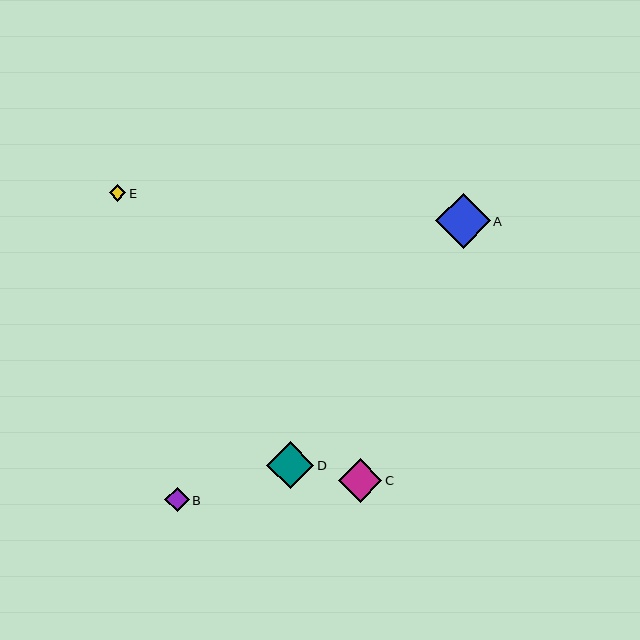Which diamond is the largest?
Diamond A is the largest with a size of approximately 55 pixels.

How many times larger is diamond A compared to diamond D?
Diamond A is approximately 1.2 times the size of diamond D.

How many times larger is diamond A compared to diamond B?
Diamond A is approximately 2.2 times the size of diamond B.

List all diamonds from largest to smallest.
From largest to smallest: A, D, C, B, E.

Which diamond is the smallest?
Diamond E is the smallest with a size of approximately 17 pixels.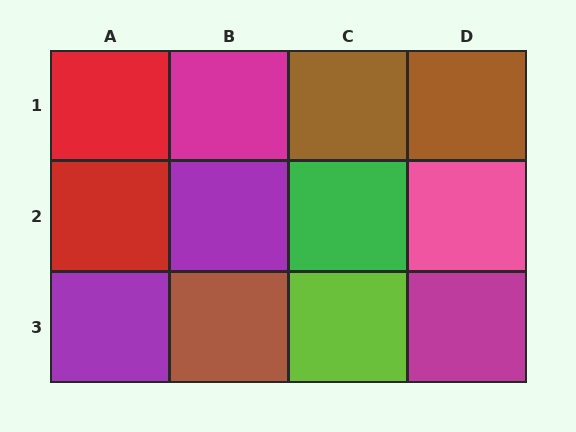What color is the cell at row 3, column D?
Magenta.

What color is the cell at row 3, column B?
Brown.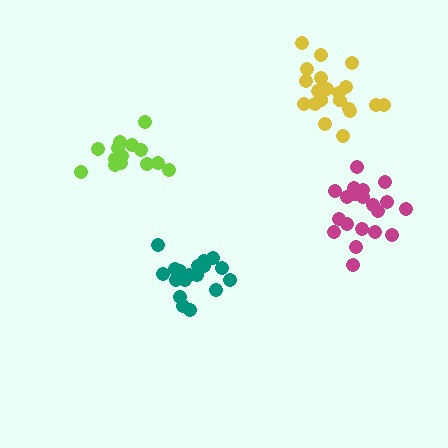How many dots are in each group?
Group 1: 18 dots, Group 2: 15 dots, Group 3: 21 dots, Group 4: 20 dots (74 total).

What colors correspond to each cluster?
The clusters are colored: teal, lime, magenta, yellow.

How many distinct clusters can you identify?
There are 4 distinct clusters.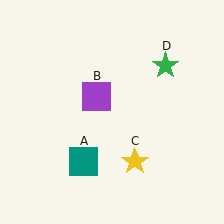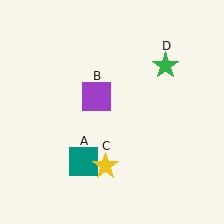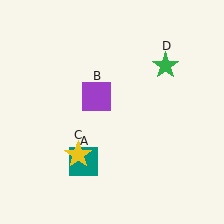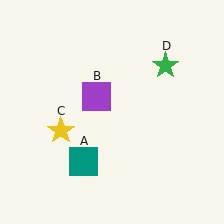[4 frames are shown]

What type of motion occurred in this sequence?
The yellow star (object C) rotated clockwise around the center of the scene.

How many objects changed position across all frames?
1 object changed position: yellow star (object C).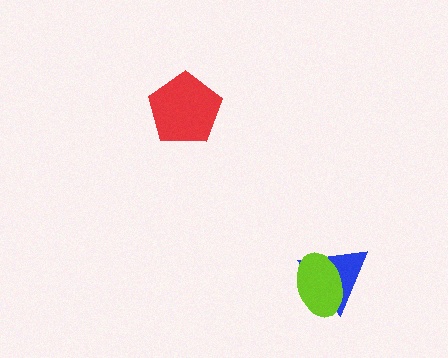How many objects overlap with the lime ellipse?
1 object overlaps with the lime ellipse.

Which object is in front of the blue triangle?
The lime ellipse is in front of the blue triangle.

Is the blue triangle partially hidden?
Yes, it is partially covered by another shape.